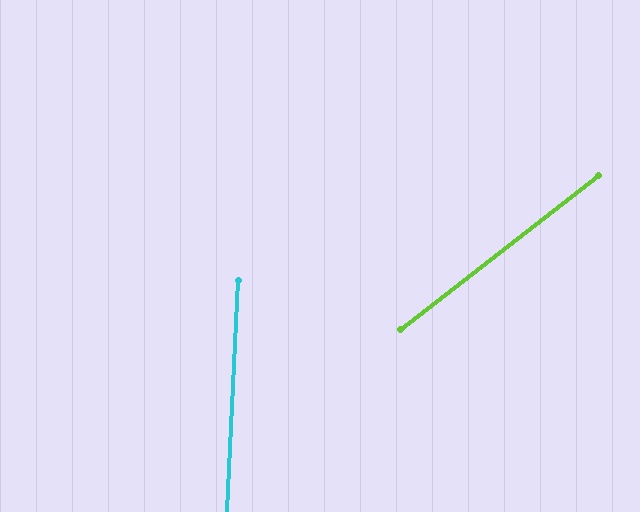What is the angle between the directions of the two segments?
Approximately 50 degrees.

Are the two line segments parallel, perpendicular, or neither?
Neither parallel nor perpendicular — they differ by about 50°.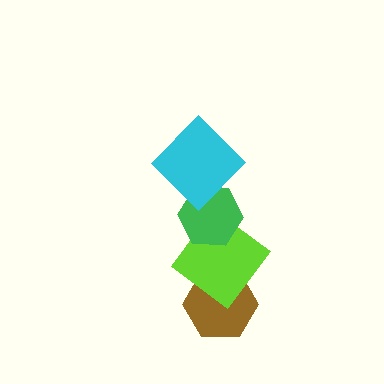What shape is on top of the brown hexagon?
The lime diamond is on top of the brown hexagon.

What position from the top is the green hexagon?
The green hexagon is 2nd from the top.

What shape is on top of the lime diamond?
The green hexagon is on top of the lime diamond.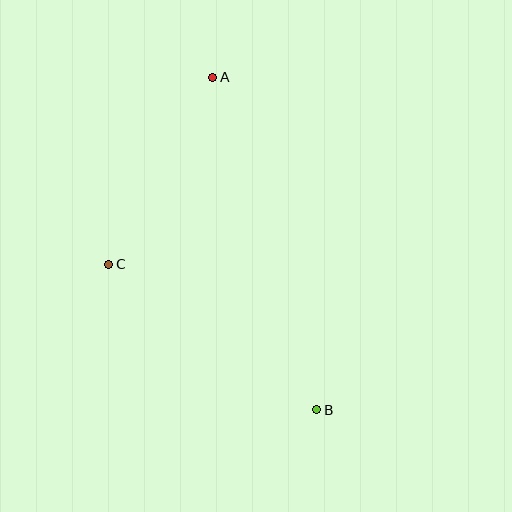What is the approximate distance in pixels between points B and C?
The distance between B and C is approximately 254 pixels.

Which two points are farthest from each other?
Points A and B are farthest from each other.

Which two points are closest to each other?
Points A and C are closest to each other.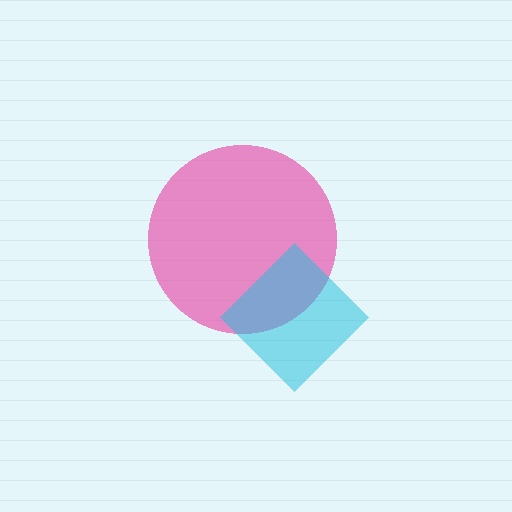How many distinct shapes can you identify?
There are 2 distinct shapes: a pink circle, a cyan diamond.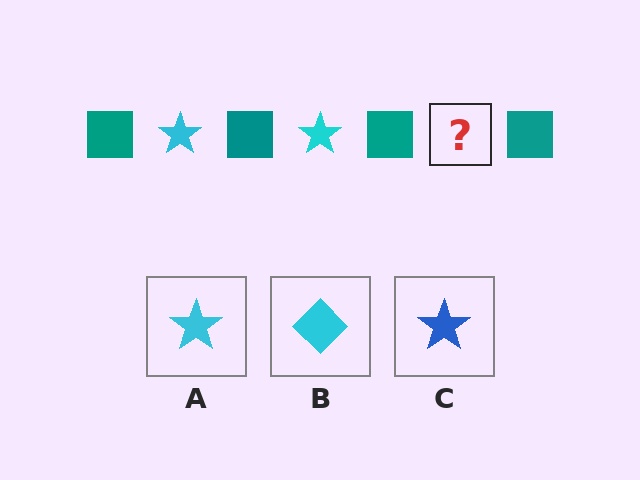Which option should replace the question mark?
Option A.